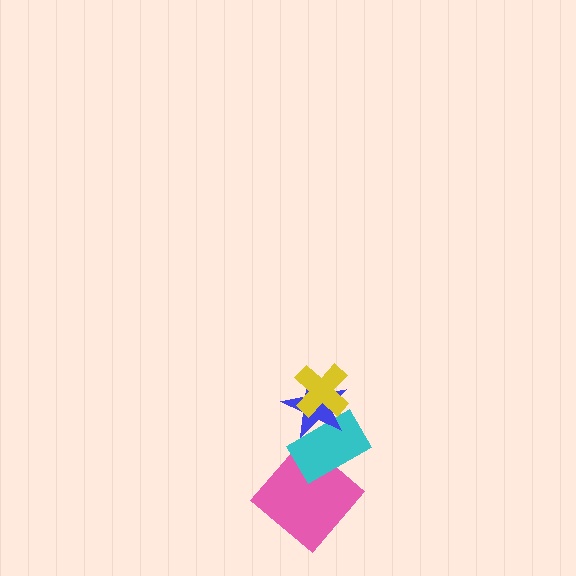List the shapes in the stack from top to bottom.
From top to bottom: the yellow cross, the blue star, the cyan rectangle, the pink diamond.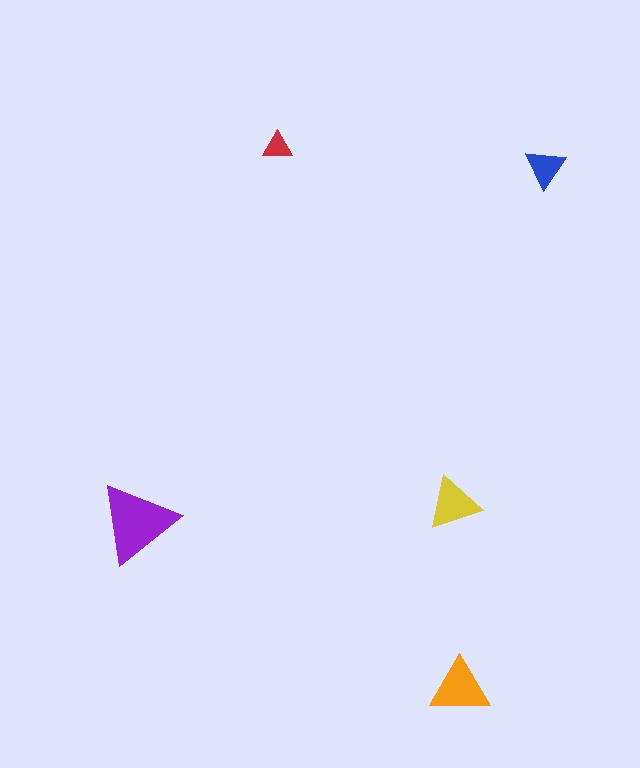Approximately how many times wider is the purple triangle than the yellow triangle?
About 1.5 times wider.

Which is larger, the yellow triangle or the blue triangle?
The yellow one.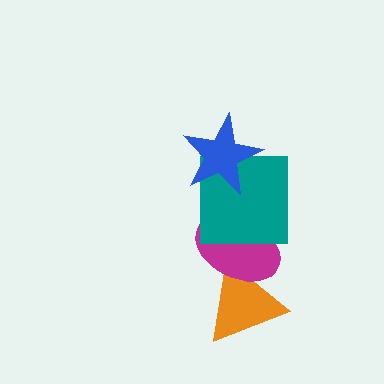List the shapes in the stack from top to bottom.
From top to bottom: the blue star, the teal square, the magenta ellipse, the orange triangle.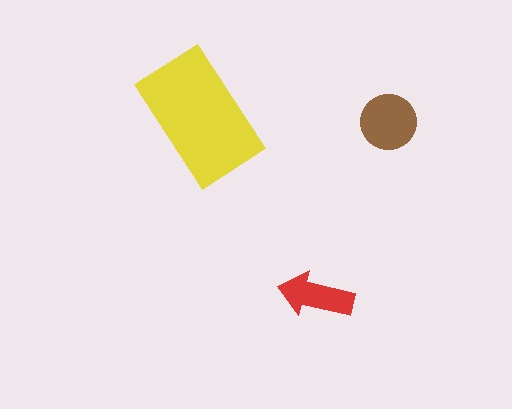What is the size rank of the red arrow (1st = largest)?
3rd.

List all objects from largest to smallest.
The yellow rectangle, the brown circle, the red arrow.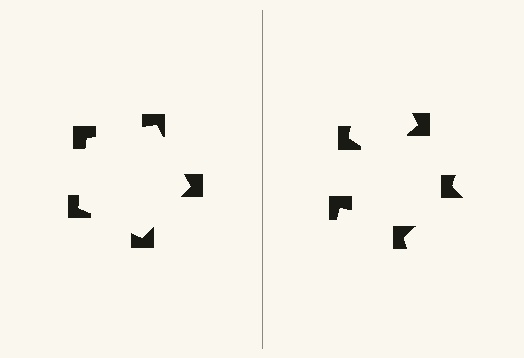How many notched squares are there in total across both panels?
10 — 5 on each side.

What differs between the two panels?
The notched squares are positioned identically on both sides; only the wedge orientations differ. On the left they align to a pentagon; on the right they are misaligned.